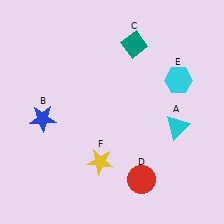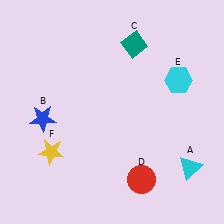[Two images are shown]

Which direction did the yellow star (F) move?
The yellow star (F) moved left.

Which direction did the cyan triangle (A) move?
The cyan triangle (A) moved down.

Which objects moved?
The objects that moved are: the cyan triangle (A), the yellow star (F).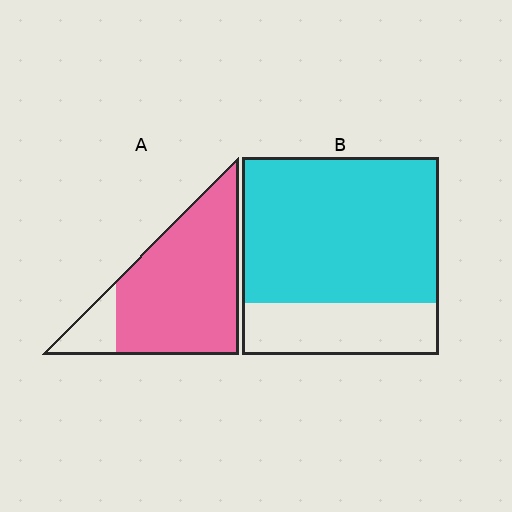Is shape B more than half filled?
Yes.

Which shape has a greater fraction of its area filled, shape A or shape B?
Shape A.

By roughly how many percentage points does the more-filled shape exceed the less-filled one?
By roughly 10 percentage points (A over B).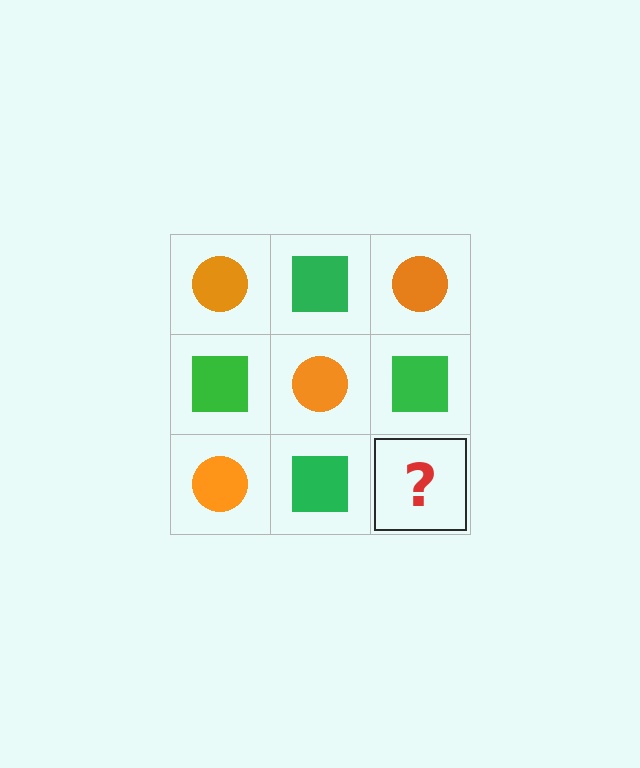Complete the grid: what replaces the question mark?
The question mark should be replaced with an orange circle.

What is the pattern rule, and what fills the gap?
The rule is that it alternates orange circle and green square in a checkerboard pattern. The gap should be filled with an orange circle.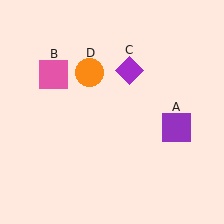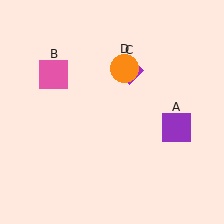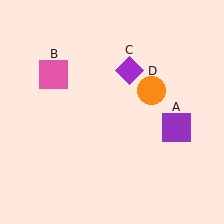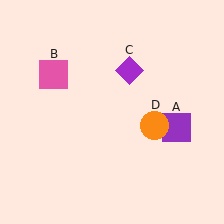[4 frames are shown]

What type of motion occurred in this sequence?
The orange circle (object D) rotated clockwise around the center of the scene.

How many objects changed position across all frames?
1 object changed position: orange circle (object D).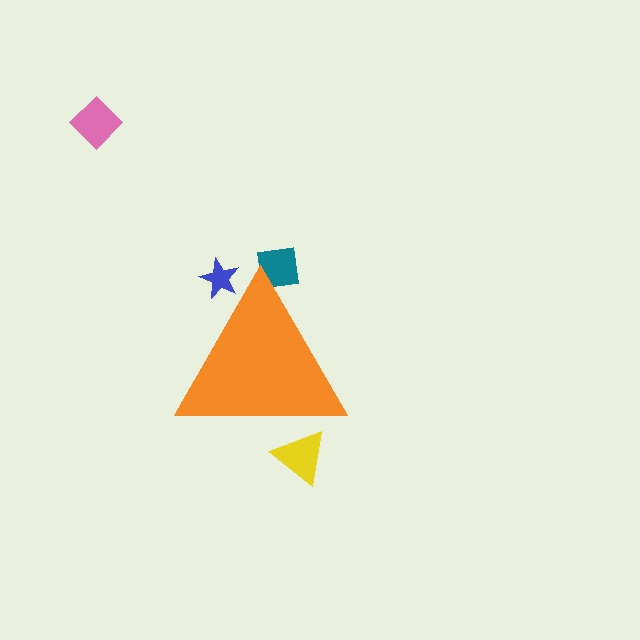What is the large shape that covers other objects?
An orange triangle.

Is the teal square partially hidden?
Yes, the teal square is partially hidden behind the orange triangle.